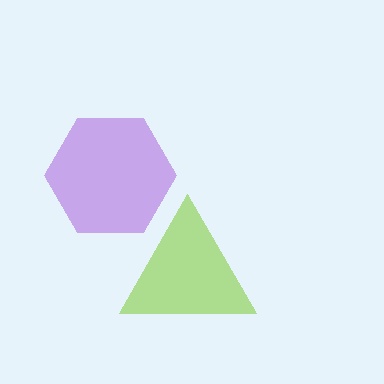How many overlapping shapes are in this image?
There are 2 overlapping shapes in the image.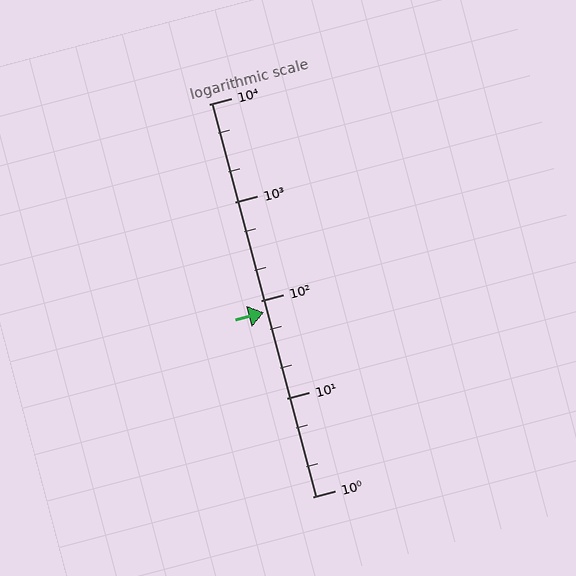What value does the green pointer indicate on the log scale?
The pointer indicates approximately 75.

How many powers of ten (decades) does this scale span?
The scale spans 4 decades, from 1 to 10000.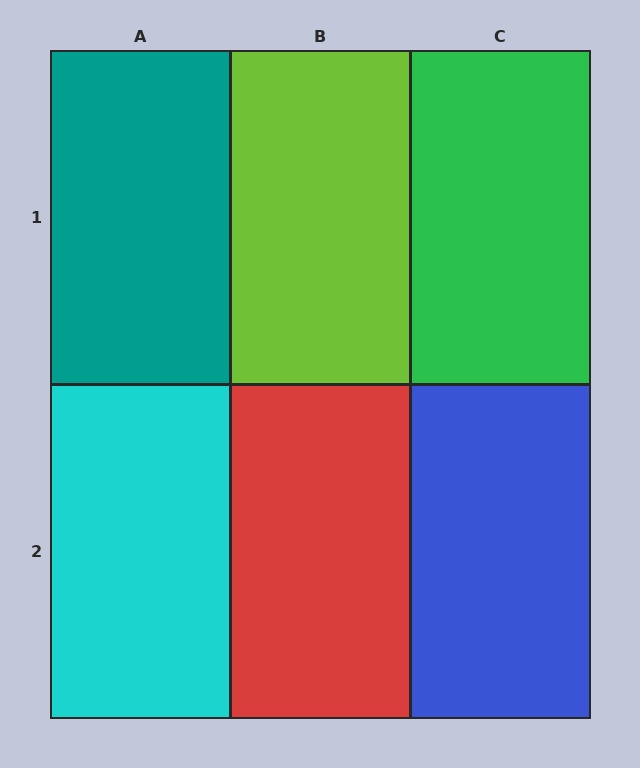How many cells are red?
1 cell is red.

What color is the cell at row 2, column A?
Cyan.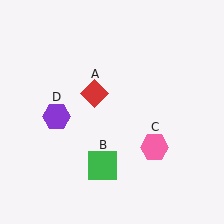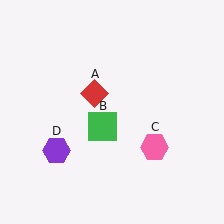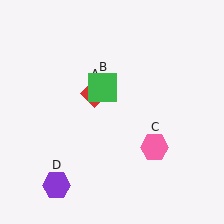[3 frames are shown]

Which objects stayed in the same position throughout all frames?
Red diamond (object A) and pink hexagon (object C) remained stationary.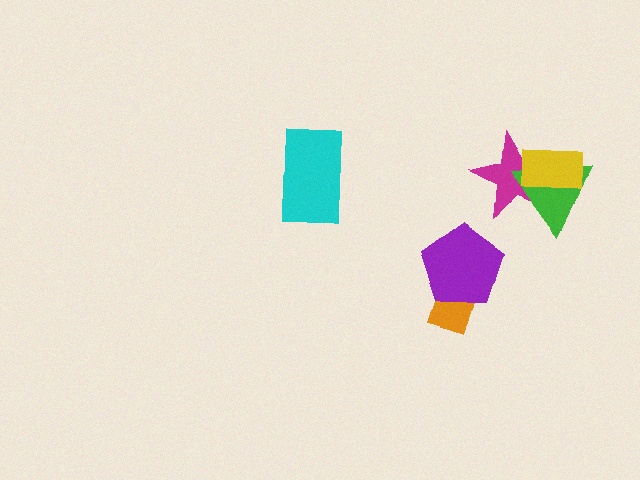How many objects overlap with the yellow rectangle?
2 objects overlap with the yellow rectangle.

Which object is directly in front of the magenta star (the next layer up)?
The green triangle is directly in front of the magenta star.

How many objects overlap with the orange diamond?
1 object overlaps with the orange diamond.